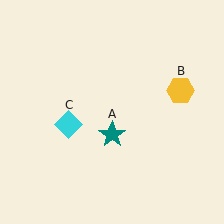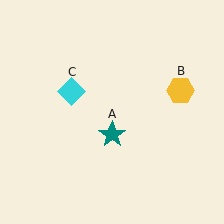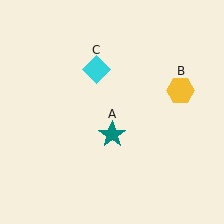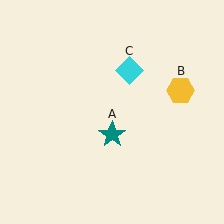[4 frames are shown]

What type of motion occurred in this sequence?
The cyan diamond (object C) rotated clockwise around the center of the scene.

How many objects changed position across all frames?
1 object changed position: cyan diamond (object C).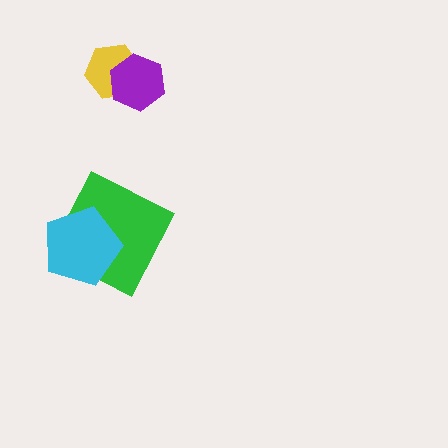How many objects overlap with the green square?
1 object overlaps with the green square.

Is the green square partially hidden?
Yes, it is partially covered by another shape.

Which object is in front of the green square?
The cyan pentagon is in front of the green square.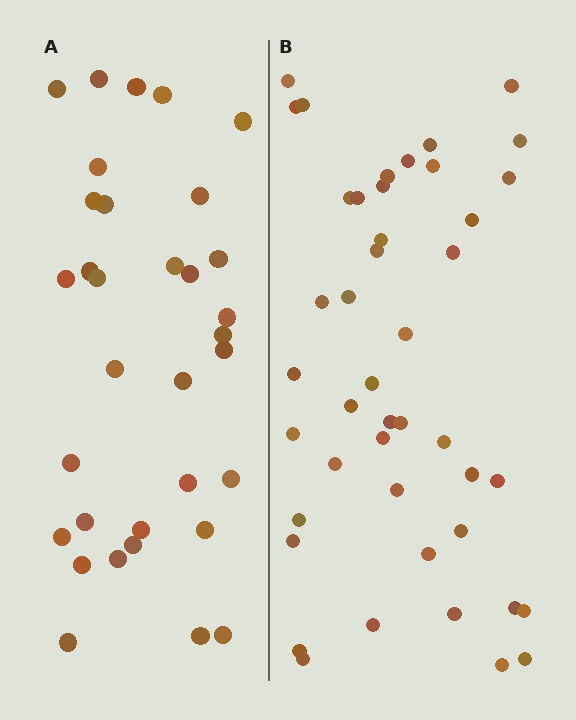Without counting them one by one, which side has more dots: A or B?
Region B (the right region) has more dots.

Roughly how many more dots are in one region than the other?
Region B has roughly 12 or so more dots than region A.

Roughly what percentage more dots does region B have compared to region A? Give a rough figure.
About 35% more.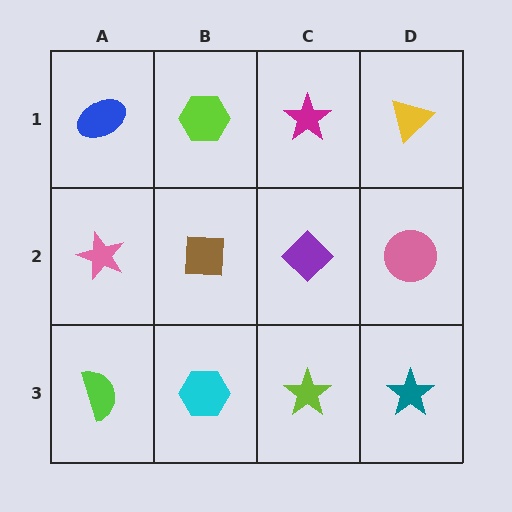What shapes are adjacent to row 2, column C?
A magenta star (row 1, column C), a lime star (row 3, column C), a brown square (row 2, column B), a pink circle (row 2, column D).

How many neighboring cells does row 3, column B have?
3.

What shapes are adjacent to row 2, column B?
A lime hexagon (row 1, column B), a cyan hexagon (row 3, column B), a pink star (row 2, column A), a purple diamond (row 2, column C).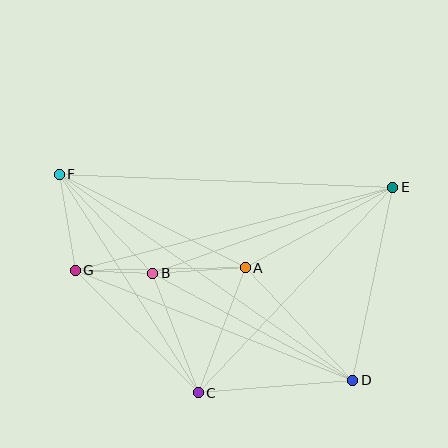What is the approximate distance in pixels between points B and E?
The distance between B and E is approximately 255 pixels.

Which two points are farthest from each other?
Points D and F are farthest from each other.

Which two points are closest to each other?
Points B and G are closest to each other.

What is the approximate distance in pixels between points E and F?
The distance between E and F is approximately 334 pixels.